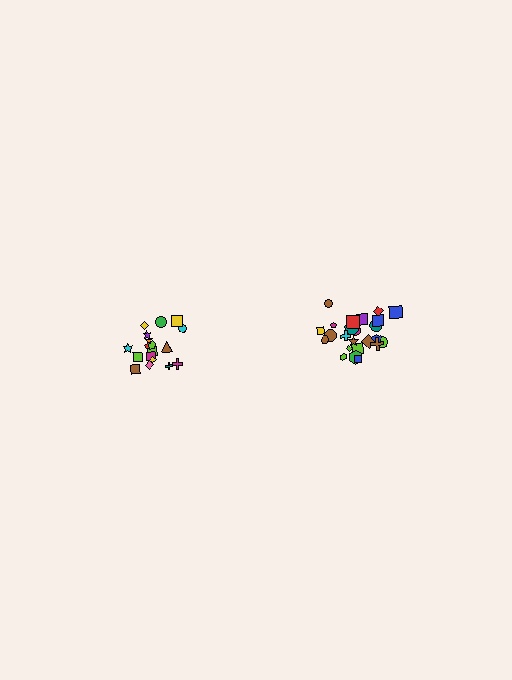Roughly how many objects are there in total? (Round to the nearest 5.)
Roughly 45 objects in total.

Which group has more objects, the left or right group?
The right group.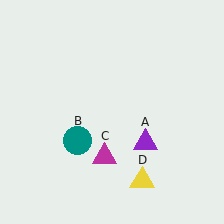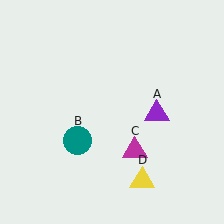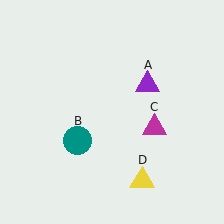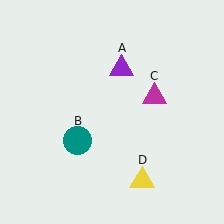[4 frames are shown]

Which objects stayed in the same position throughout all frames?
Teal circle (object B) and yellow triangle (object D) remained stationary.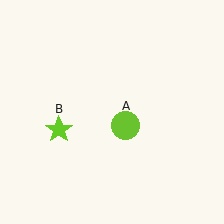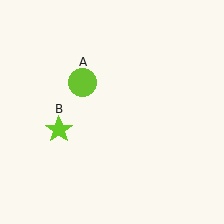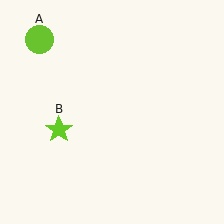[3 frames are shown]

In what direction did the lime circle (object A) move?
The lime circle (object A) moved up and to the left.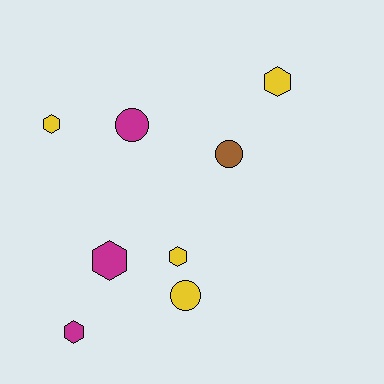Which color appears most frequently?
Yellow, with 4 objects.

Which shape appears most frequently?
Hexagon, with 5 objects.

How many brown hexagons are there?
There are no brown hexagons.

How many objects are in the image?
There are 8 objects.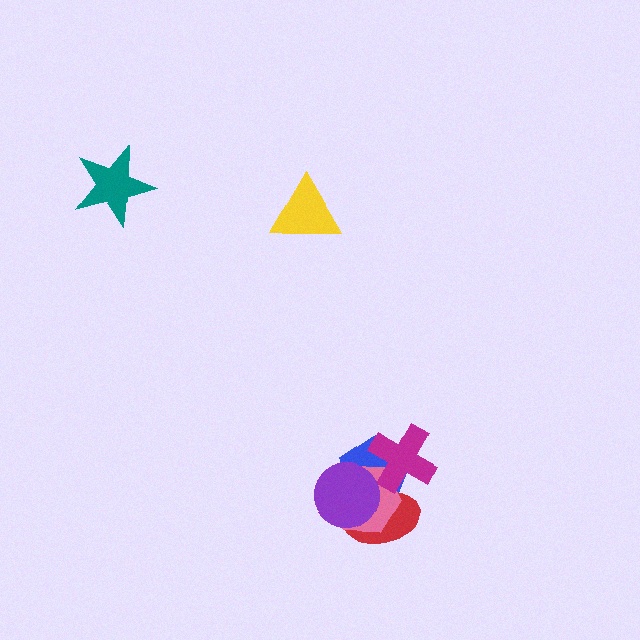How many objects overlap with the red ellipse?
4 objects overlap with the red ellipse.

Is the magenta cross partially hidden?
No, no other shape covers it.